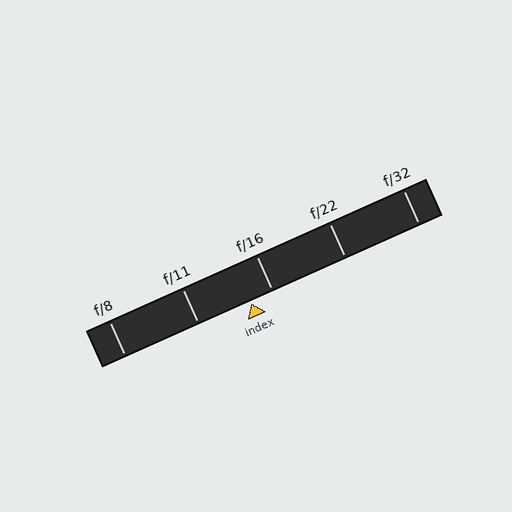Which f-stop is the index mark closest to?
The index mark is closest to f/16.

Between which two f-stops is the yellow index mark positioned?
The index mark is between f/11 and f/16.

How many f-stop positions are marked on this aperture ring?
There are 5 f-stop positions marked.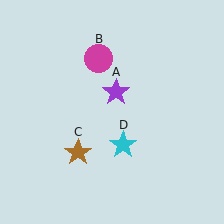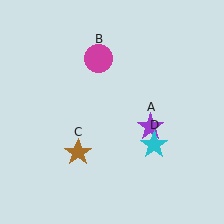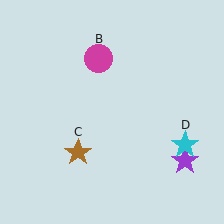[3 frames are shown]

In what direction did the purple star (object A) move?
The purple star (object A) moved down and to the right.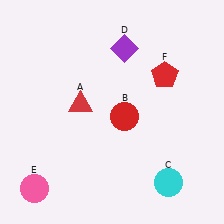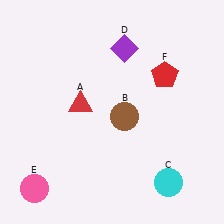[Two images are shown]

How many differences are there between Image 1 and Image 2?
There is 1 difference between the two images.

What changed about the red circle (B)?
In Image 1, B is red. In Image 2, it changed to brown.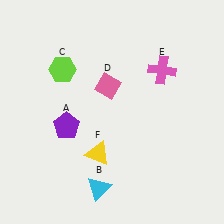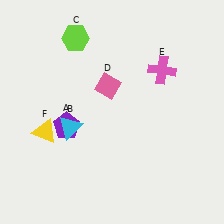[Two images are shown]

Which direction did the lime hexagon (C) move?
The lime hexagon (C) moved up.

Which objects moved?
The objects that moved are: the cyan triangle (B), the lime hexagon (C), the yellow triangle (F).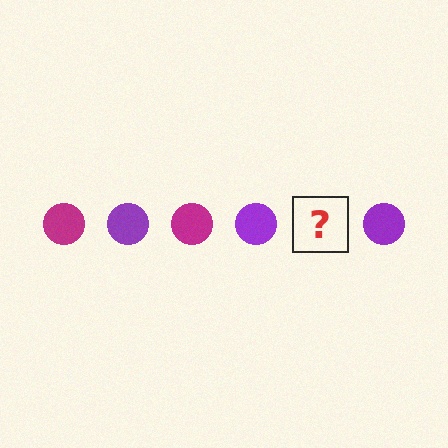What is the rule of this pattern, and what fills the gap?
The rule is that the pattern cycles through magenta, purple circles. The gap should be filled with a magenta circle.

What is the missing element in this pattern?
The missing element is a magenta circle.